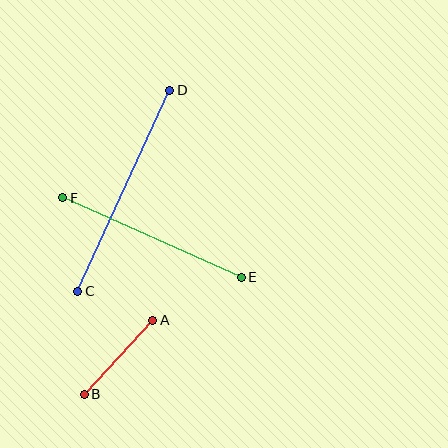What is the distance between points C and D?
The distance is approximately 221 pixels.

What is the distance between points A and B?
The distance is approximately 100 pixels.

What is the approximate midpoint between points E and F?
The midpoint is at approximately (152, 238) pixels.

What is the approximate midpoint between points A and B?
The midpoint is at approximately (119, 357) pixels.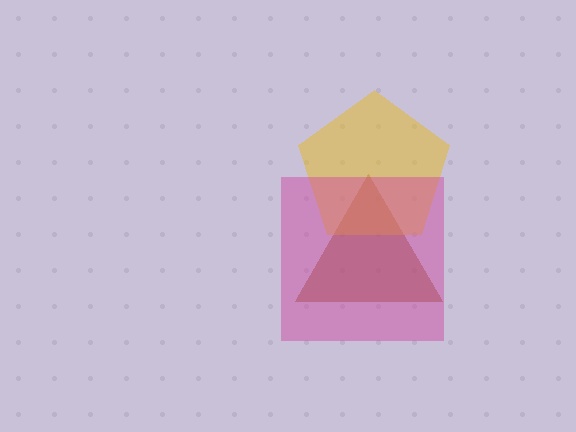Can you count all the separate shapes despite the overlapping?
Yes, there are 3 separate shapes.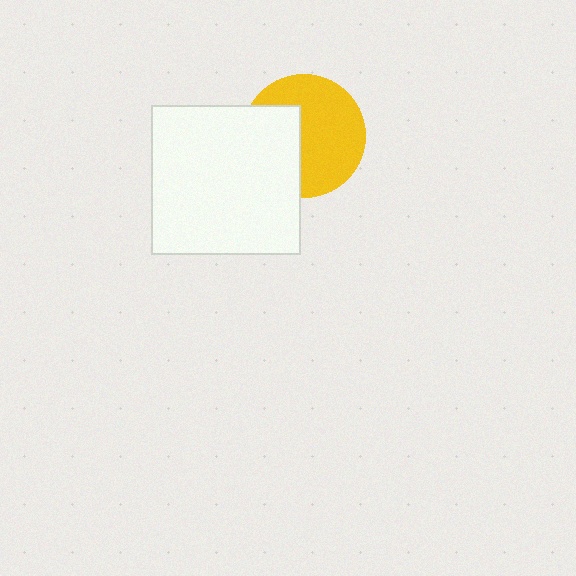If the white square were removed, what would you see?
You would see the complete yellow circle.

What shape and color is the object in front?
The object in front is a white square.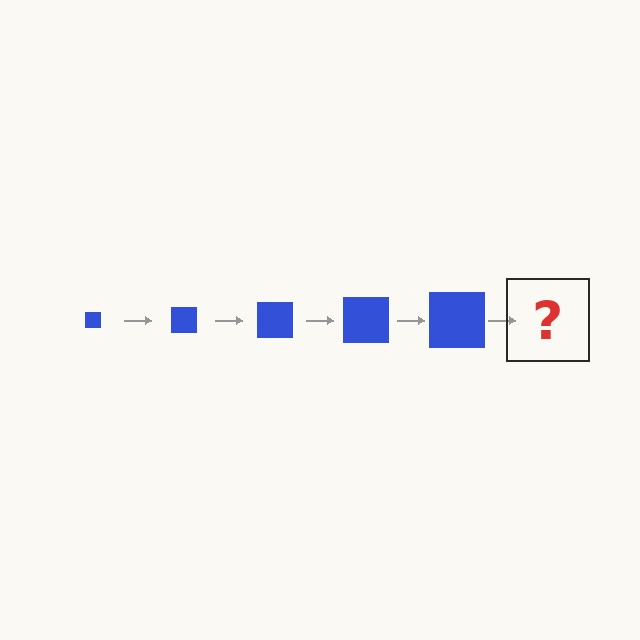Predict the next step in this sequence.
The next step is a blue square, larger than the previous one.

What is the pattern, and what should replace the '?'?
The pattern is that the square gets progressively larger each step. The '?' should be a blue square, larger than the previous one.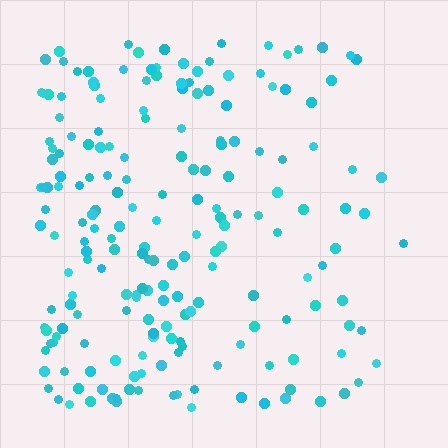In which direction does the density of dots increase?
From right to left, with the left side densest.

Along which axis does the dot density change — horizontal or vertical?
Horizontal.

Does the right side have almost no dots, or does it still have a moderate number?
Still a moderate number, just noticeably fewer than the left.